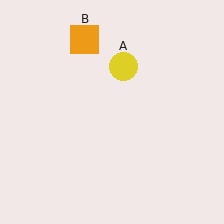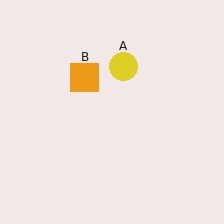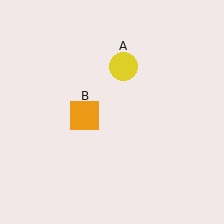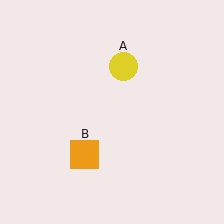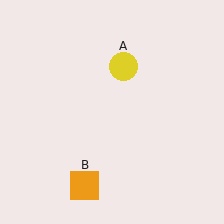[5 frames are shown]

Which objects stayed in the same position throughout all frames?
Yellow circle (object A) remained stationary.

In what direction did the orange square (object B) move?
The orange square (object B) moved down.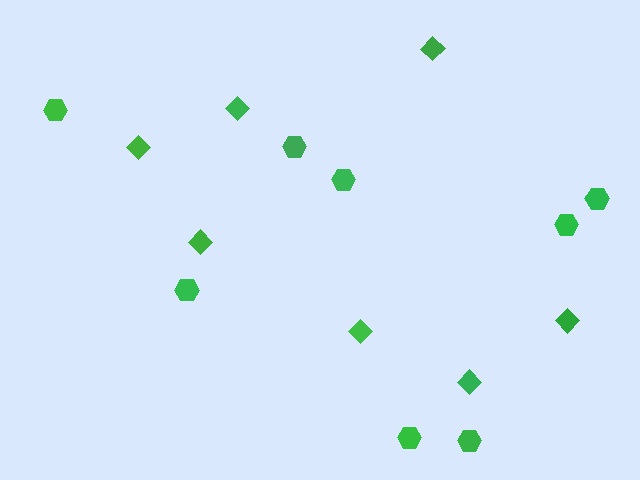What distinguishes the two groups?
There are 2 groups: one group of hexagons (8) and one group of diamonds (7).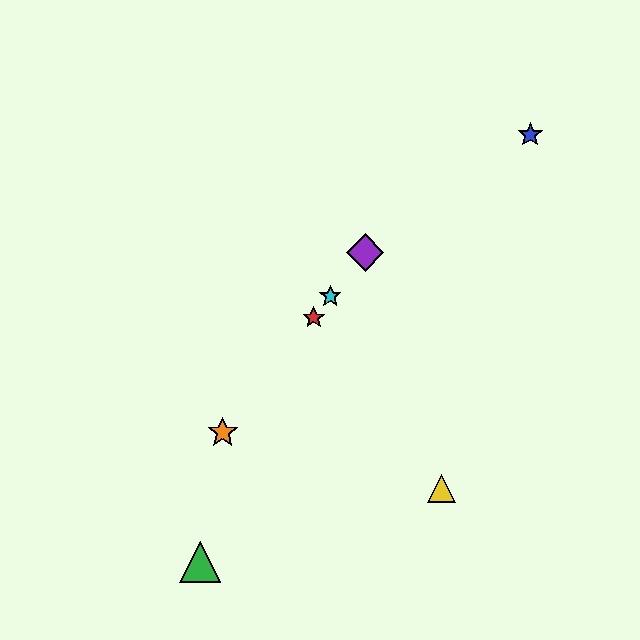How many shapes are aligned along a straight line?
4 shapes (the red star, the purple diamond, the orange star, the cyan star) are aligned along a straight line.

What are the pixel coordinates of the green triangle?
The green triangle is at (200, 562).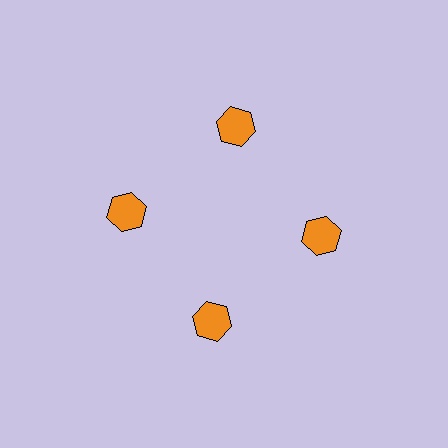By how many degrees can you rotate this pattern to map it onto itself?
The pattern maps onto itself every 90 degrees of rotation.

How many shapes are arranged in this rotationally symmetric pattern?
There are 4 shapes, arranged in 4 groups of 1.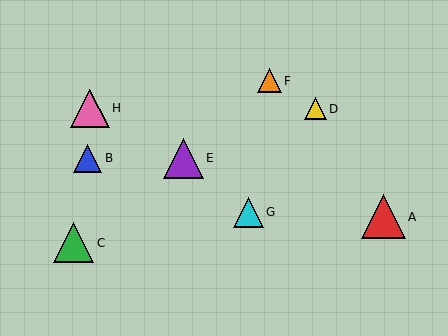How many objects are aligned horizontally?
2 objects (B, E) are aligned horizontally.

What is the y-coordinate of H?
Object H is at y≈108.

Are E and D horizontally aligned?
No, E is at y≈158 and D is at y≈109.